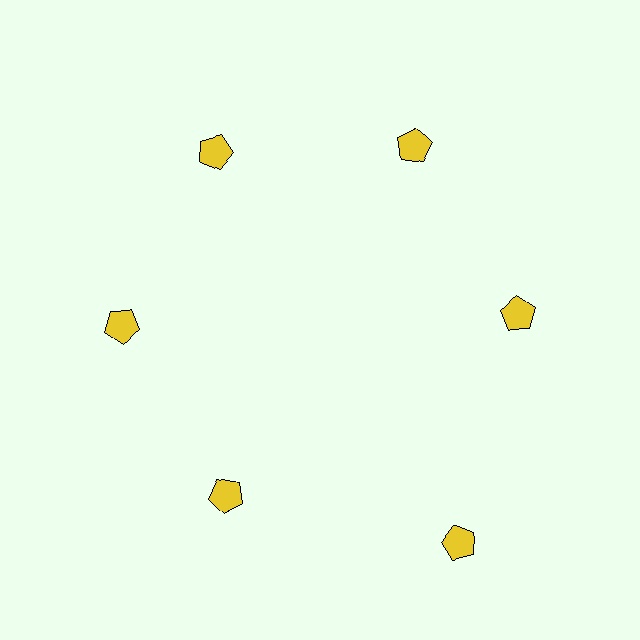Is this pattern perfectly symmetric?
No. The 6 yellow pentagons are arranged in a ring, but one element near the 5 o'clock position is pushed outward from the center, breaking the 6-fold rotational symmetry.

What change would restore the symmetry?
The symmetry would be restored by moving it inward, back onto the ring so that all 6 pentagons sit at equal angles and equal distance from the center.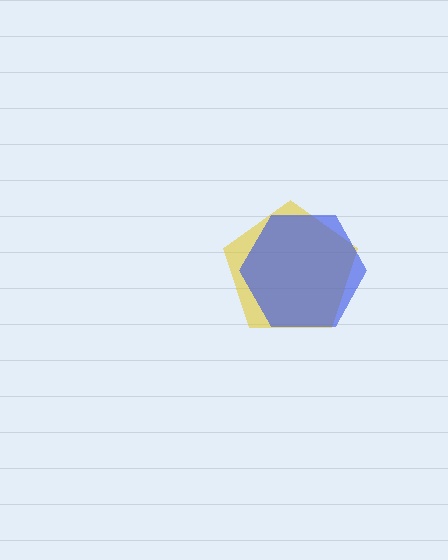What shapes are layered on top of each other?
The layered shapes are: a yellow pentagon, a blue hexagon.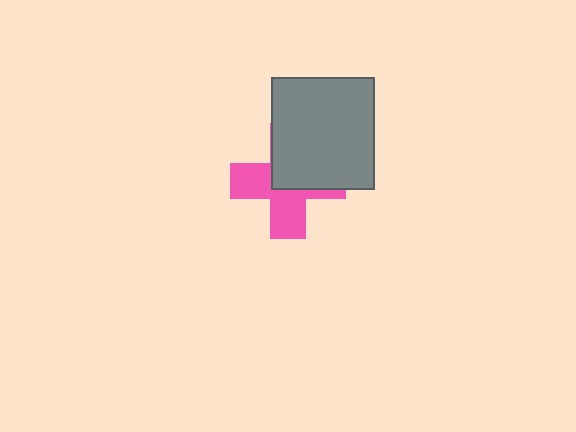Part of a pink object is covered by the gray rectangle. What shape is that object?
It is a cross.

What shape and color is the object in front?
The object in front is a gray rectangle.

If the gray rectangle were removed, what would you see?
You would see the complete pink cross.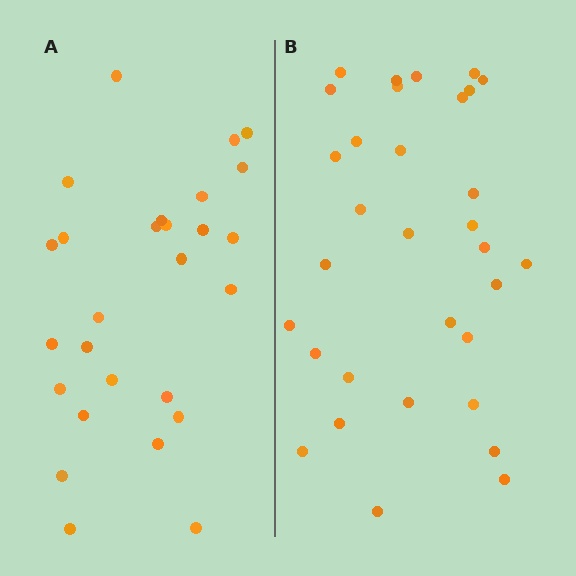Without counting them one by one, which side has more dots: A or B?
Region B (the right region) has more dots.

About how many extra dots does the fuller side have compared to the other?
Region B has about 5 more dots than region A.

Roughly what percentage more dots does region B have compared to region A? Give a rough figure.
About 20% more.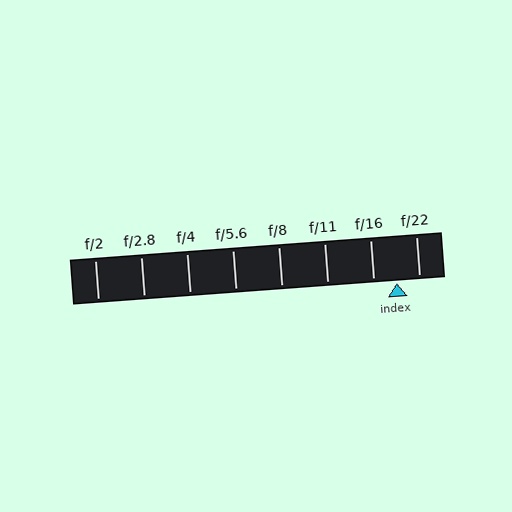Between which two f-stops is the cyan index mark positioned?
The index mark is between f/16 and f/22.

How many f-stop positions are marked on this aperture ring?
There are 8 f-stop positions marked.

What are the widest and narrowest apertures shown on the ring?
The widest aperture shown is f/2 and the narrowest is f/22.